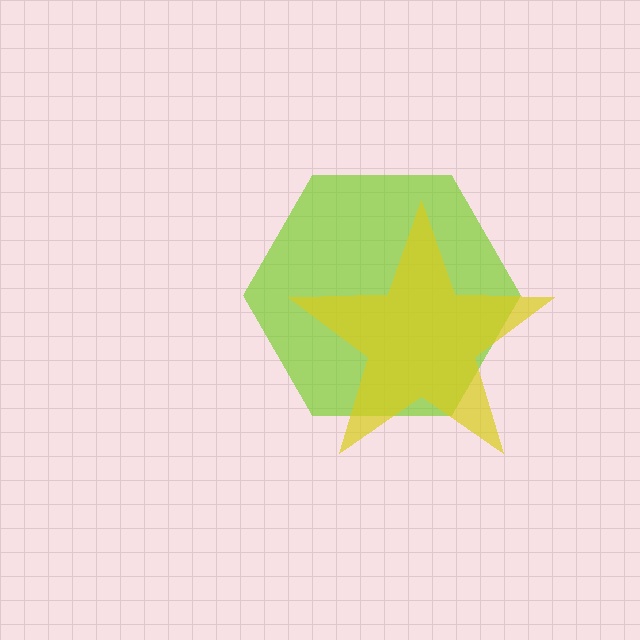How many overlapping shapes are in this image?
There are 2 overlapping shapes in the image.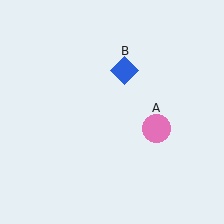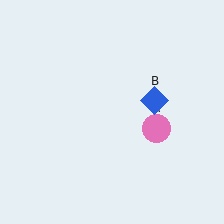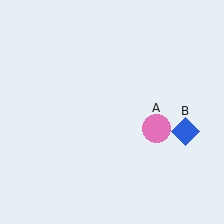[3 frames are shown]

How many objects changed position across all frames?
1 object changed position: blue diamond (object B).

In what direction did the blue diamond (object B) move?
The blue diamond (object B) moved down and to the right.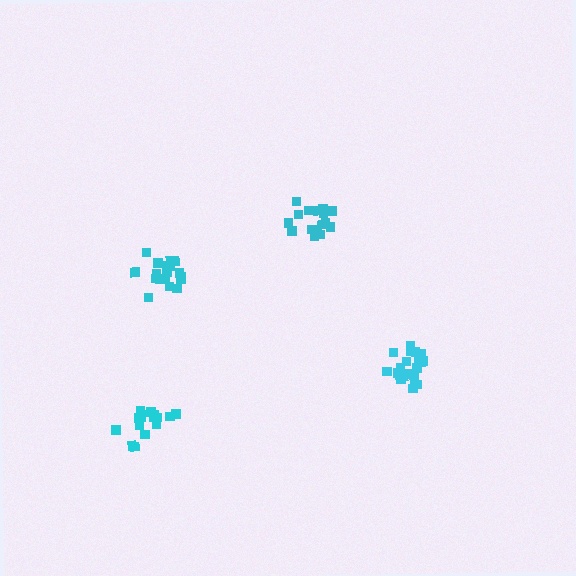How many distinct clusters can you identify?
There are 4 distinct clusters.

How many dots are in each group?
Group 1: 18 dots, Group 2: 18 dots, Group 3: 19 dots, Group 4: 20 dots (75 total).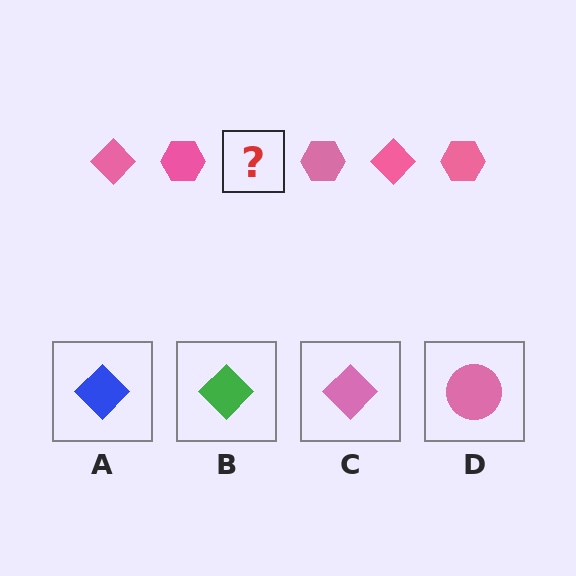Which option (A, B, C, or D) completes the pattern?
C.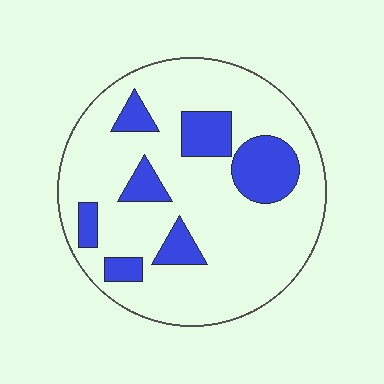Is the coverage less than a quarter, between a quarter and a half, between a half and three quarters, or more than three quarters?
Less than a quarter.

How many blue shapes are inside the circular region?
7.